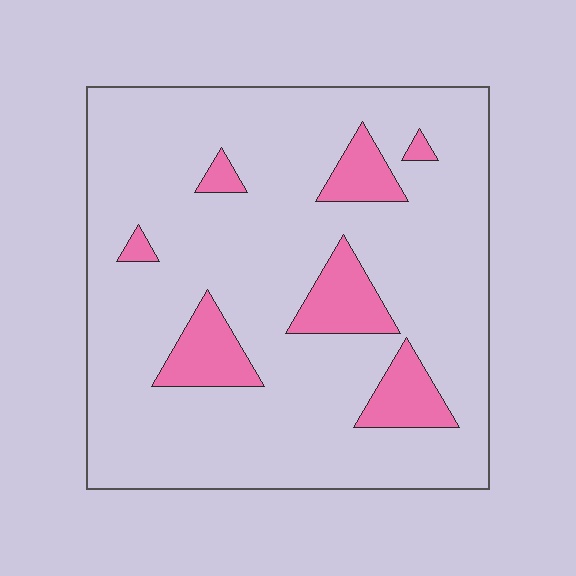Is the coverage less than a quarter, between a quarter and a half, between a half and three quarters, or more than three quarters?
Less than a quarter.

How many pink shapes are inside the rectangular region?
7.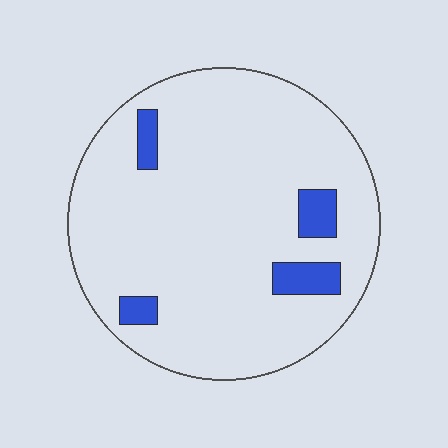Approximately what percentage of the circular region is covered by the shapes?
Approximately 10%.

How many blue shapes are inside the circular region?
4.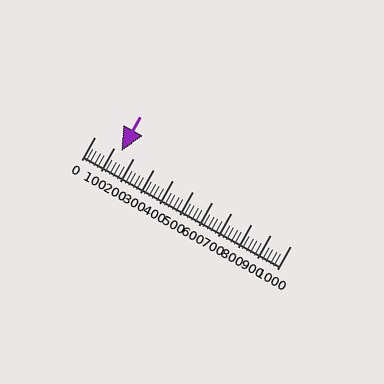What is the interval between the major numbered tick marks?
The major tick marks are spaced 100 units apart.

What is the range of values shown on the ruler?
The ruler shows values from 0 to 1000.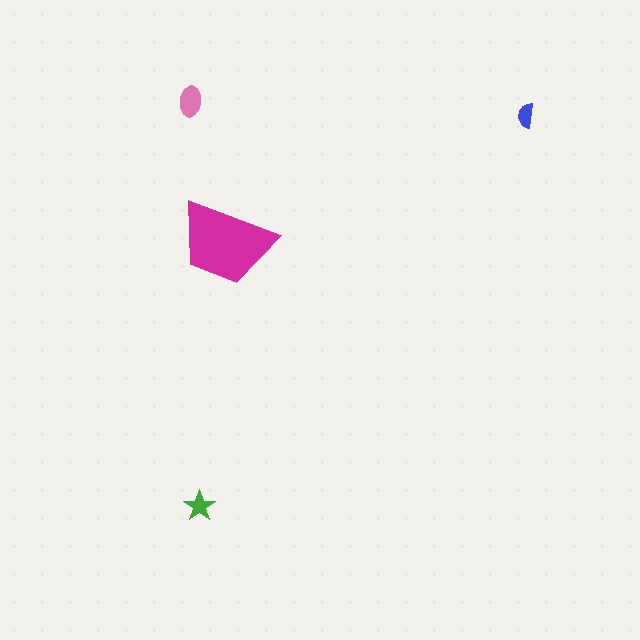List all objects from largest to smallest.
The magenta trapezoid, the pink ellipse, the green star, the blue semicircle.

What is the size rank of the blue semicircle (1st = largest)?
4th.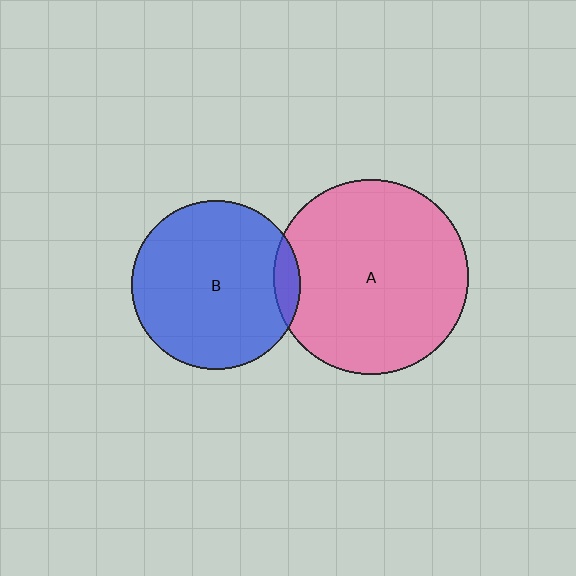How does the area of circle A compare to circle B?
Approximately 1.3 times.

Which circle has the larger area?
Circle A (pink).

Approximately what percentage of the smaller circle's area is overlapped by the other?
Approximately 10%.